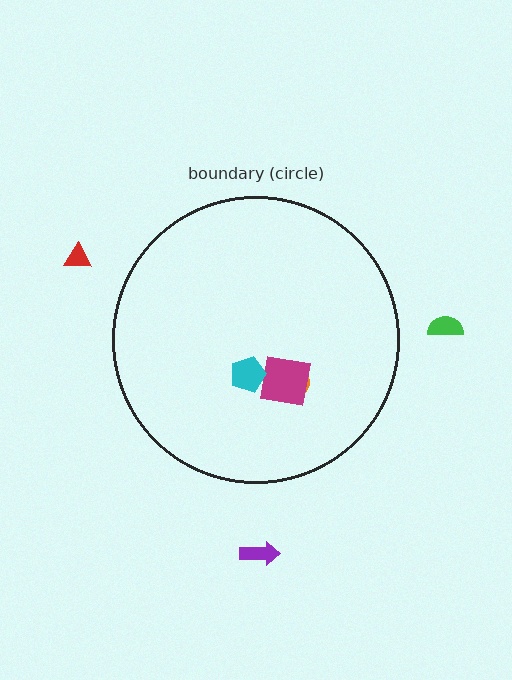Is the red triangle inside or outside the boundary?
Outside.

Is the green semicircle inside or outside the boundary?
Outside.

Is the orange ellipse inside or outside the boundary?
Inside.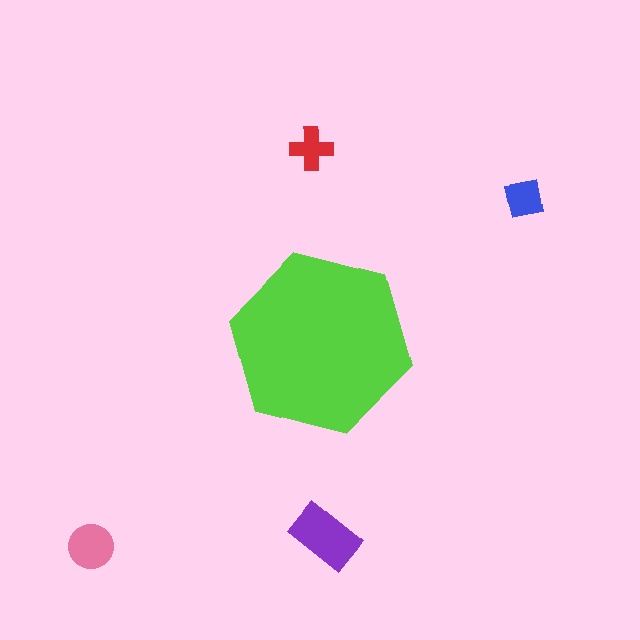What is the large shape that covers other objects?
A lime hexagon.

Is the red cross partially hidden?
No, the red cross is fully visible.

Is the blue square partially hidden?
No, the blue square is fully visible.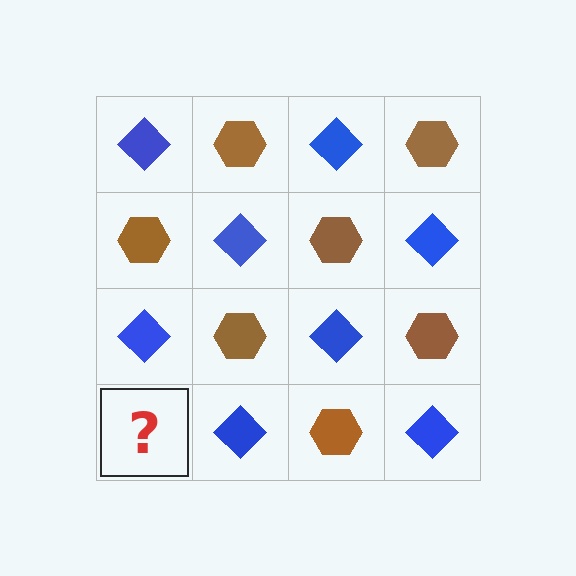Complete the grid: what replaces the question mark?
The question mark should be replaced with a brown hexagon.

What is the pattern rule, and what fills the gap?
The rule is that it alternates blue diamond and brown hexagon in a checkerboard pattern. The gap should be filled with a brown hexagon.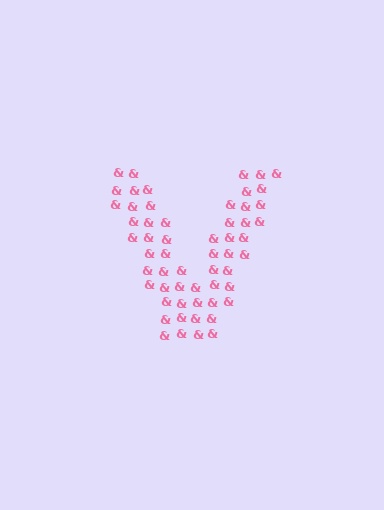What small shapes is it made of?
It is made of small ampersands.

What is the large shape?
The large shape is the letter V.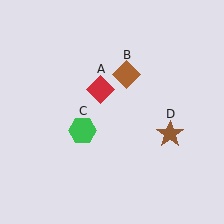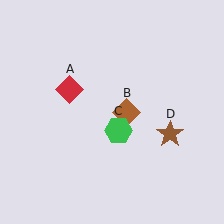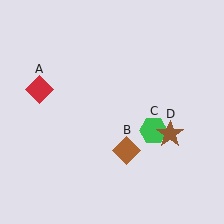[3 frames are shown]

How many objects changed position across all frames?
3 objects changed position: red diamond (object A), brown diamond (object B), green hexagon (object C).